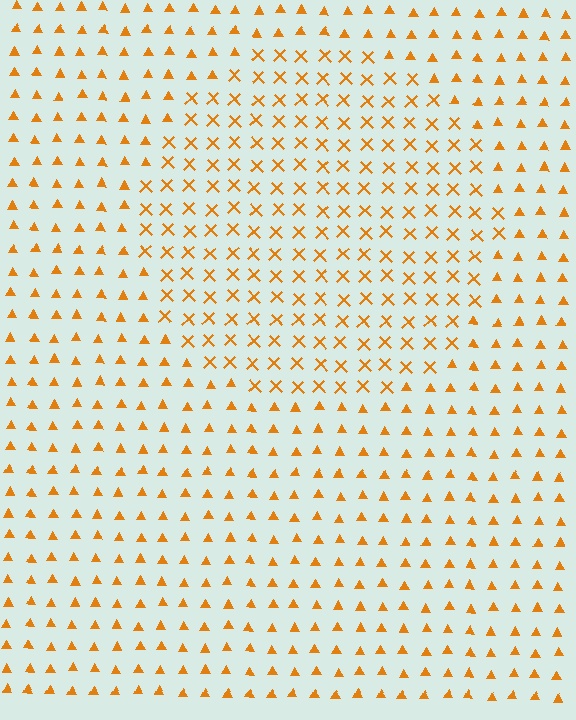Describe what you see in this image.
The image is filled with small orange elements arranged in a uniform grid. A circle-shaped region contains X marks, while the surrounding area contains triangles. The boundary is defined purely by the change in element shape.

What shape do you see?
I see a circle.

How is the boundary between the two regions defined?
The boundary is defined by a change in element shape: X marks inside vs. triangles outside. All elements share the same color and spacing.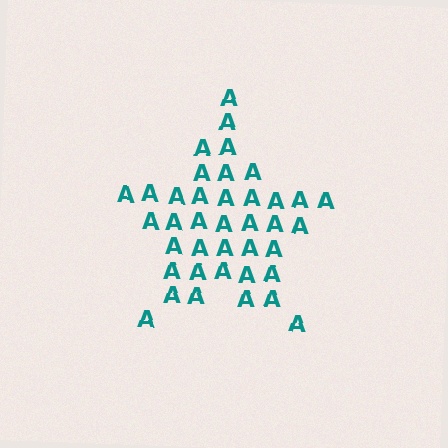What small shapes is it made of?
It is made of small letter A's.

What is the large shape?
The large shape is a star.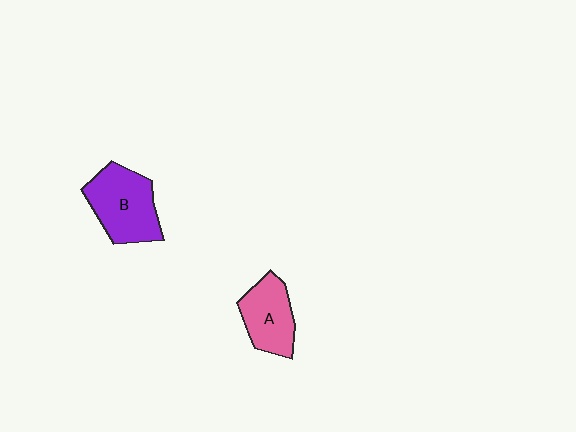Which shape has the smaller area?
Shape A (pink).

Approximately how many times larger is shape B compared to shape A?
Approximately 1.3 times.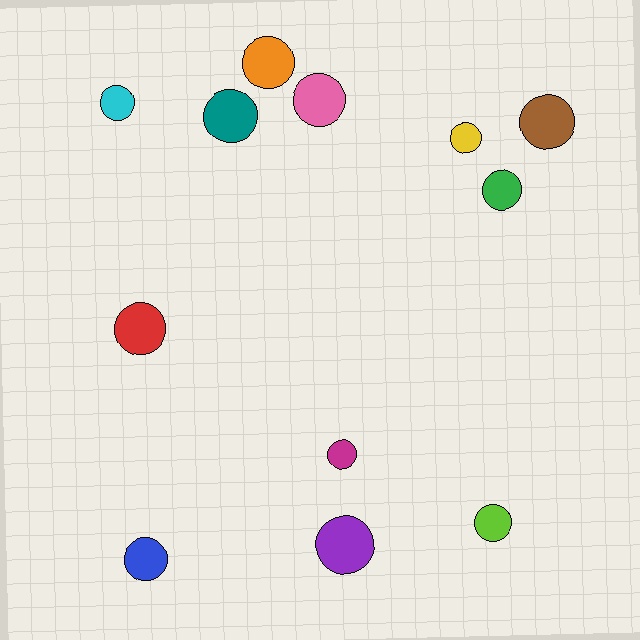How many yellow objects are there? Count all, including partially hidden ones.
There is 1 yellow object.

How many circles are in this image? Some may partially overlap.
There are 12 circles.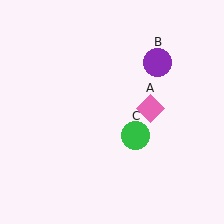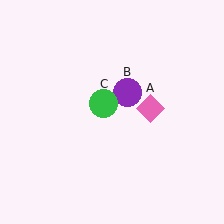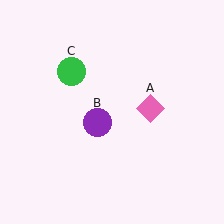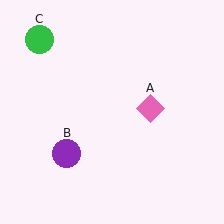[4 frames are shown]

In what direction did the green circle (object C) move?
The green circle (object C) moved up and to the left.